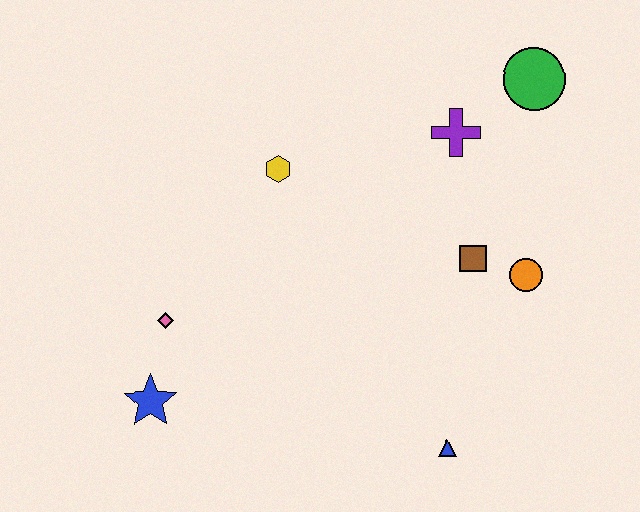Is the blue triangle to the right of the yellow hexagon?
Yes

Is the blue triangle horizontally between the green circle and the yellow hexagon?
Yes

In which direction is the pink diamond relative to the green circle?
The pink diamond is to the left of the green circle.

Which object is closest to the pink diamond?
The blue star is closest to the pink diamond.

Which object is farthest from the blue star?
The green circle is farthest from the blue star.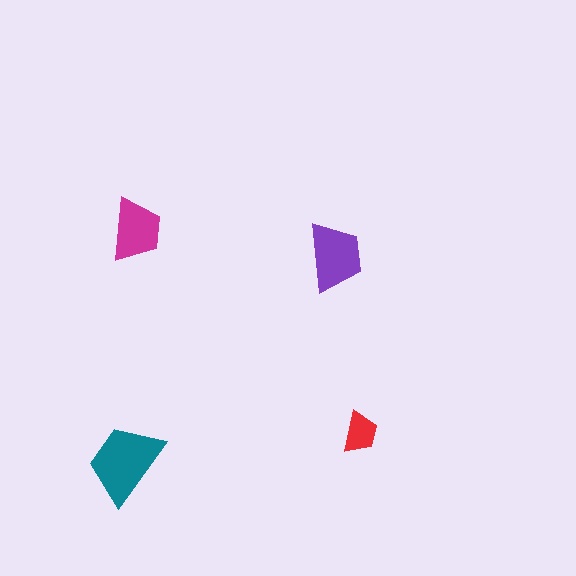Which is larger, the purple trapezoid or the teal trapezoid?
The teal one.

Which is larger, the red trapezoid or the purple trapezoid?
The purple one.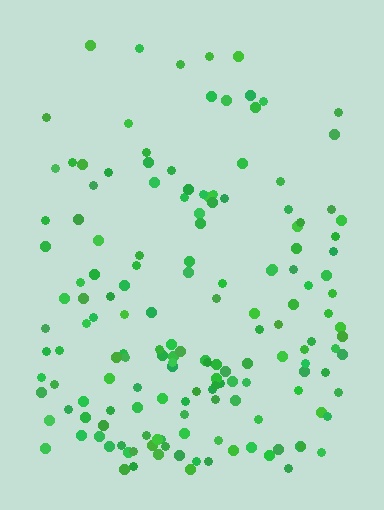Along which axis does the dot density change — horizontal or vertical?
Vertical.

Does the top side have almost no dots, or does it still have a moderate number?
Still a moderate number, just noticeably fewer than the bottom.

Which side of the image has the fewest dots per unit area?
The top.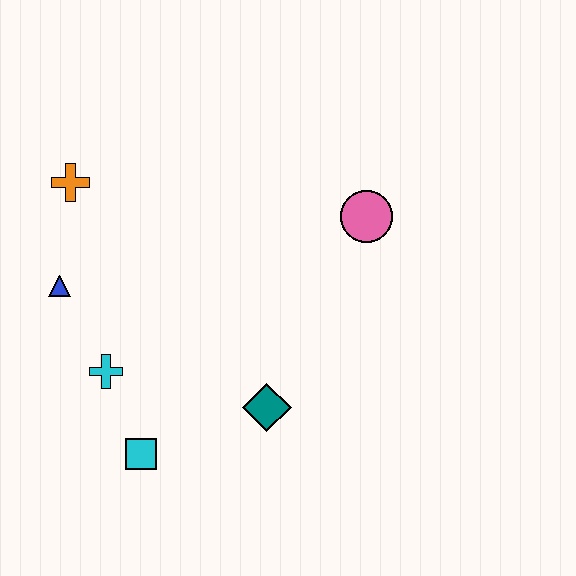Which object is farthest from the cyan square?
The pink circle is farthest from the cyan square.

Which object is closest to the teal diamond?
The cyan square is closest to the teal diamond.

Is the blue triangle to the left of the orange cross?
Yes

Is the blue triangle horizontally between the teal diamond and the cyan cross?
No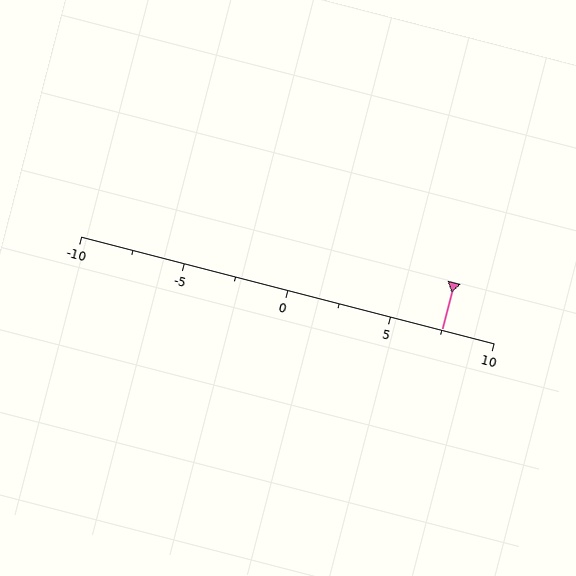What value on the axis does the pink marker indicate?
The marker indicates approximately 7.5.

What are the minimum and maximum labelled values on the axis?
The axis runs from -10 to 10.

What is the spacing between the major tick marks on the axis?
The major ticks are spaced 5 apart.